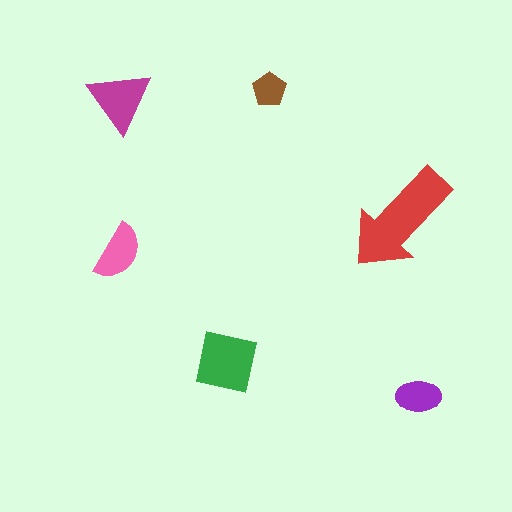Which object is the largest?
The red arrow.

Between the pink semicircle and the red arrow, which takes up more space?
The red arrow.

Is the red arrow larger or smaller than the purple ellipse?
Larger.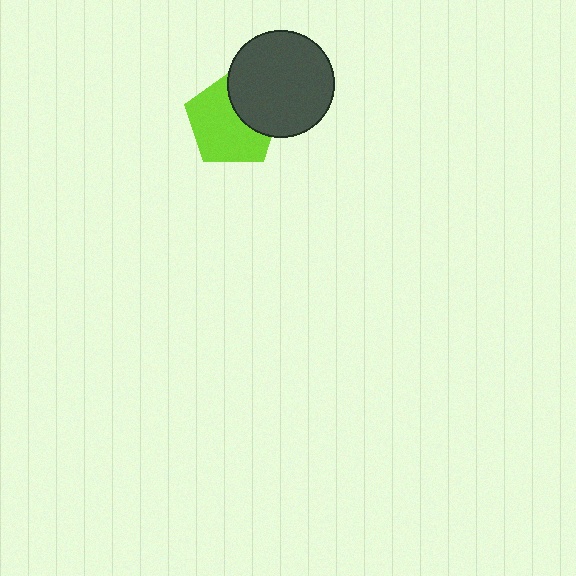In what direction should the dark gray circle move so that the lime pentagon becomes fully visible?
The dark gray circle should move toward the upper-right. That is the shortest direction to clear the overlap and leave the lime pentagon fully visible.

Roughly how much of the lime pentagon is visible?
Most of it is visible (roughly 66%).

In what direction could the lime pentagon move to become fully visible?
The lime pentagon could move toward the lower-left. That would shift it out from behind the dark gray circle entirely.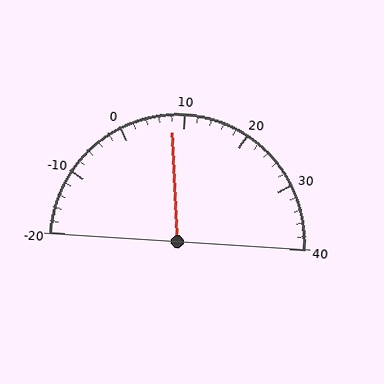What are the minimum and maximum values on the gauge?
The gauge ranges from -20 to 40.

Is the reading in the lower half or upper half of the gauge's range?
The reading is in the lower half of the range (-20 to 40).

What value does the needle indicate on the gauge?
The needle indicates approximately 8.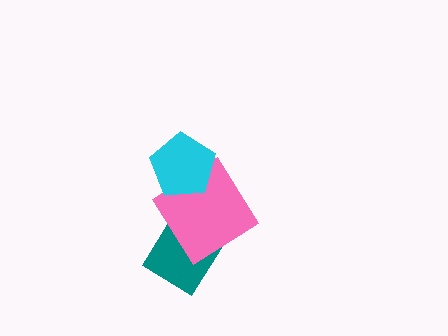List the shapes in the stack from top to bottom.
From top to bottom: the cyan pentagon, the pink diamond, the teal diamond.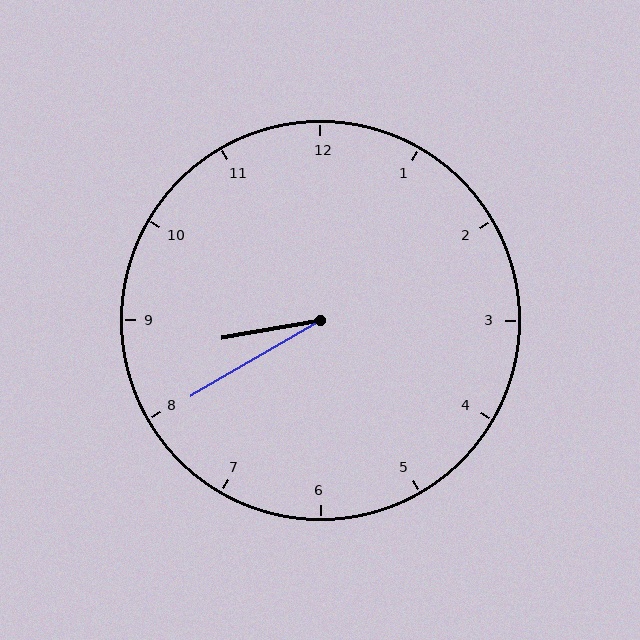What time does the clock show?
8:40.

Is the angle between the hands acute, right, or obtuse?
It is acute.